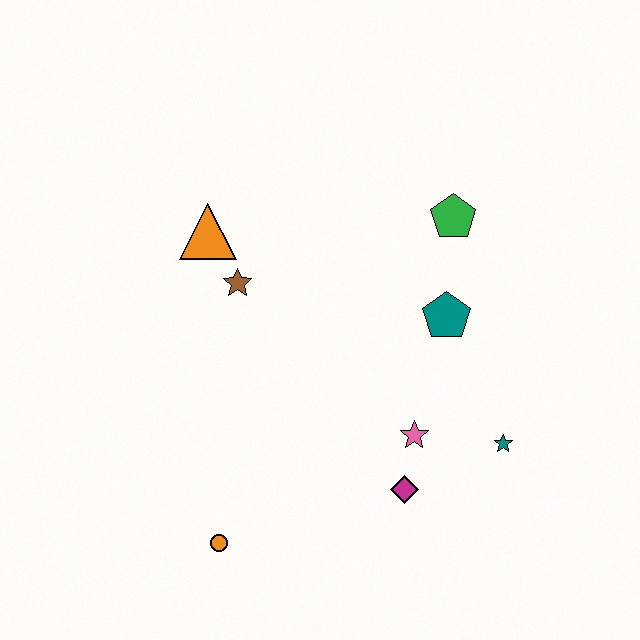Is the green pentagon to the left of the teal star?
Yes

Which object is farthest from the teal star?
The orange triangle is farthest from the teal star.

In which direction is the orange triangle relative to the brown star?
The orange triangle is above the brown star.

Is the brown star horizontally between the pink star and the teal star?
No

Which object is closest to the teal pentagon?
The green pentagon is closest to the teal pentagon.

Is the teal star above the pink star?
No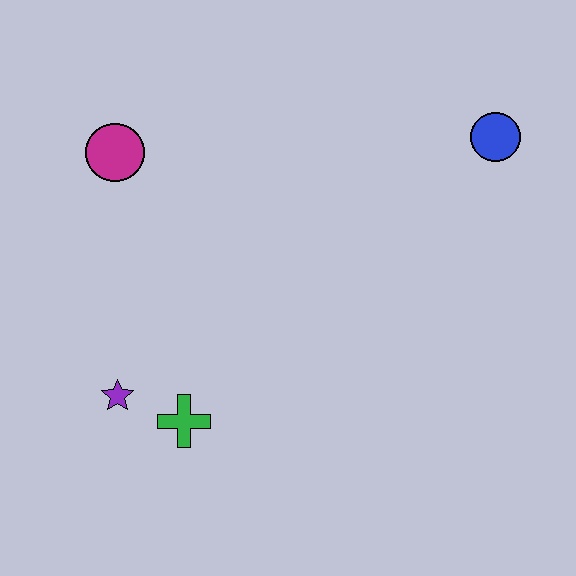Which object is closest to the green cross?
The purple star is closest to the green cross.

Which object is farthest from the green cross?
The blue circle is farthest from the green cross.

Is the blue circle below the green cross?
No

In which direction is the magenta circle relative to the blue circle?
The magenta circle is to the left of the blue circle.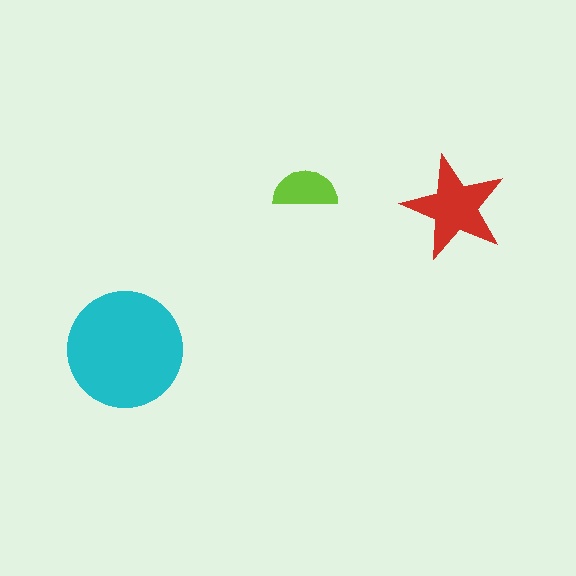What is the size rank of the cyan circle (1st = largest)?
1st.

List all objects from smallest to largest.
The lime semicircle, the red star, the cyan circle.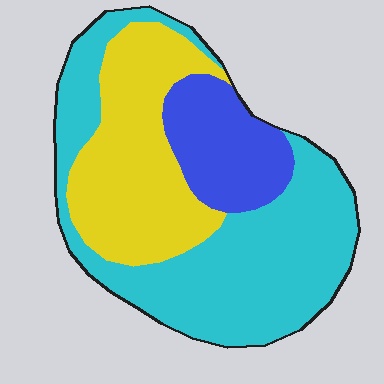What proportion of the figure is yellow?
Yellow takes up about one third (1/3) of the figure.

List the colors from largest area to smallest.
From largest to smallest: cyan, yellow, blue.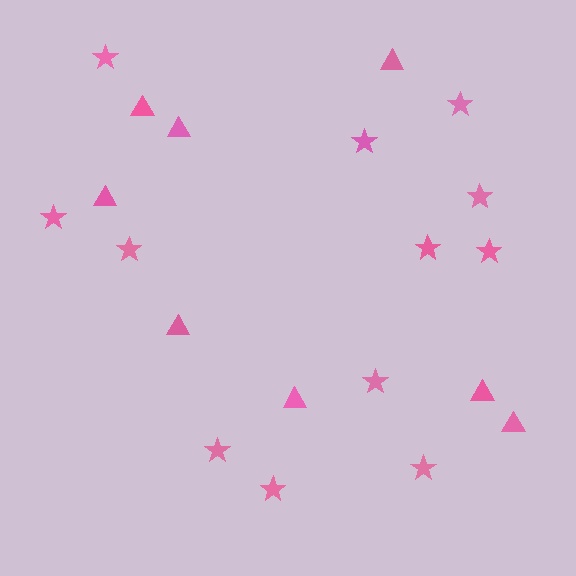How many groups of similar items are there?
There are 2 groups: one group of stars (12) and one group of triangles (8).